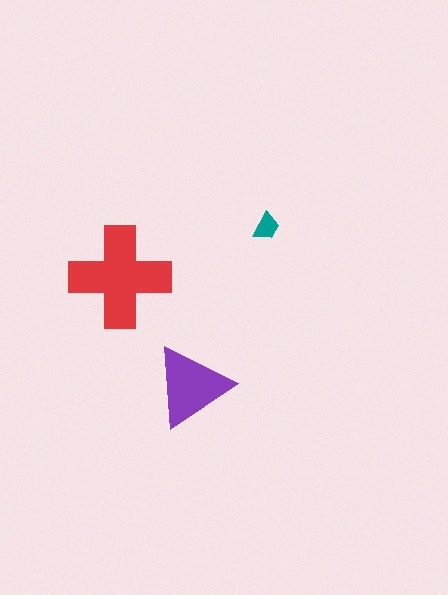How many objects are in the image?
There are 3 objects in the image.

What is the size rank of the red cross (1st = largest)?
1st.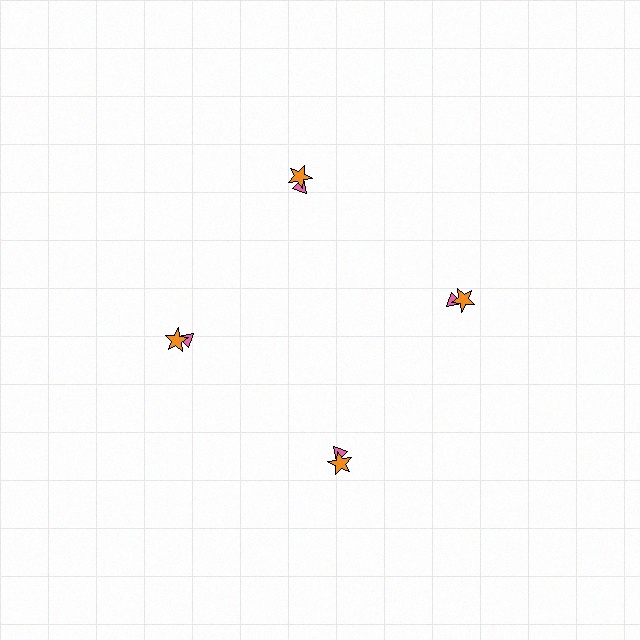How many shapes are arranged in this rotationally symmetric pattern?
There are 8 shapes, arranged in 4 groups of 2.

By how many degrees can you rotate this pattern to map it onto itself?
The pattern maps onto itself every 90 degrees of rotation.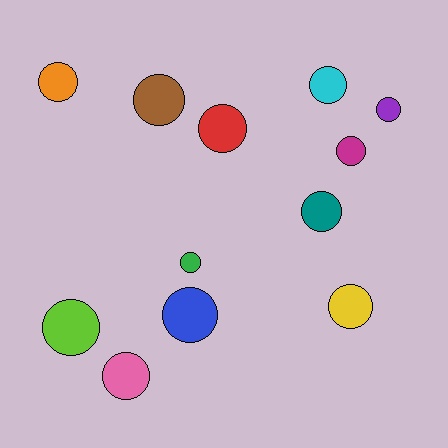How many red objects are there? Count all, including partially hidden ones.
There is 1 red object.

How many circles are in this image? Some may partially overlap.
There are 12 circles.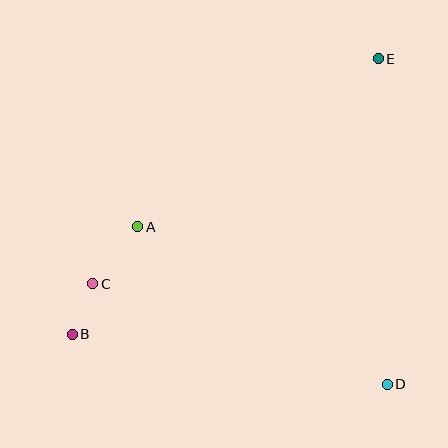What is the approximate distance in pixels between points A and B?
The distance between A and B is approximately 126 pixels.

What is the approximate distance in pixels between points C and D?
The distance between C and D is approximately 311 pixels.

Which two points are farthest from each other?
Points B and E are farthest from each other.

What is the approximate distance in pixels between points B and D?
The distance between B and D is approximately 319 pixels.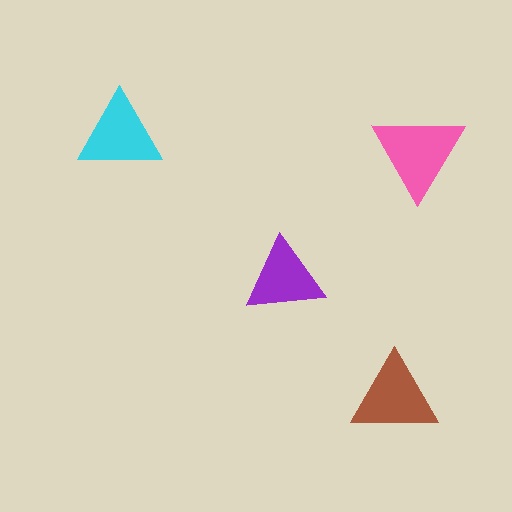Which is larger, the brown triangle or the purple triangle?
The brown one.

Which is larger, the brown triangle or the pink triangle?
The pink one.